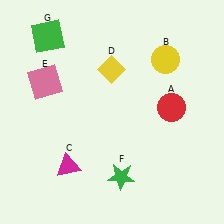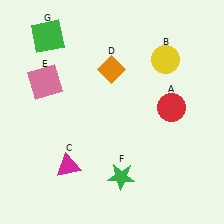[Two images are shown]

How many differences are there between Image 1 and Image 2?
There is 1 difference between the two images.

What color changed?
The diamond (D) changed from yellow in Image 1 to orange in Image 2.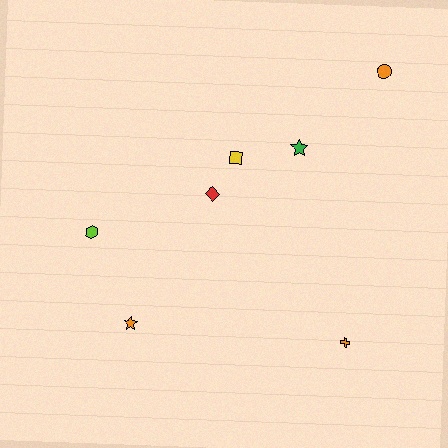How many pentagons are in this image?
There are no pentagons.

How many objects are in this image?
There are 7 objects.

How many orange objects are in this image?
There are 3 orange objects.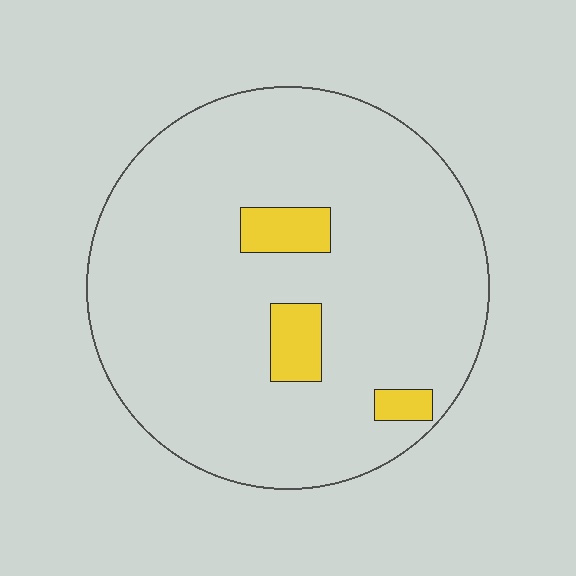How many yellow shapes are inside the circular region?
3.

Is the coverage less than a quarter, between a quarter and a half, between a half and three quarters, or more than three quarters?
Less than a quarter.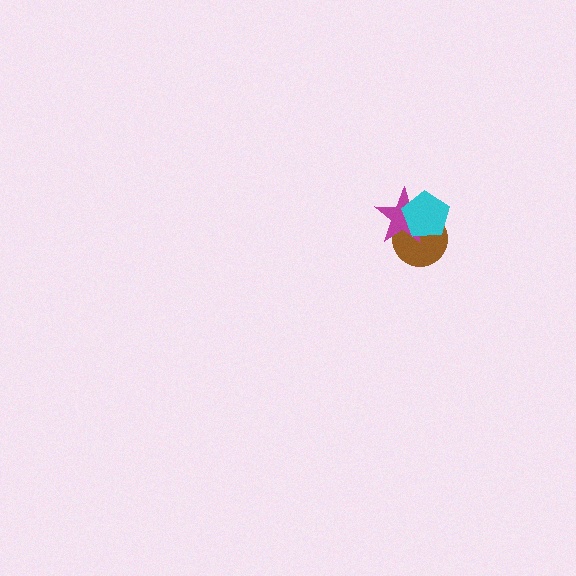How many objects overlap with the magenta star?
2 objects overlap with the magenta star.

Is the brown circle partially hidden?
Yes, it is partially covered by another shape.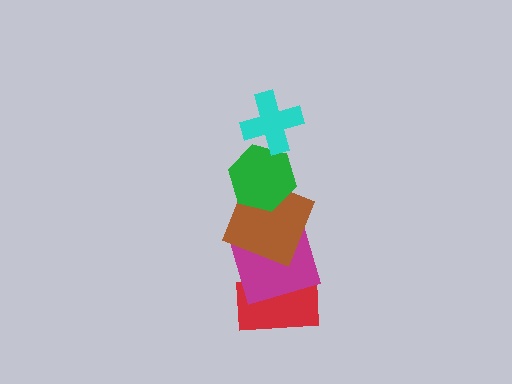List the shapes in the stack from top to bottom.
From top to bottom: the cyan cross, the green hexagon, the brown square, the magenta square, the red rectangle.